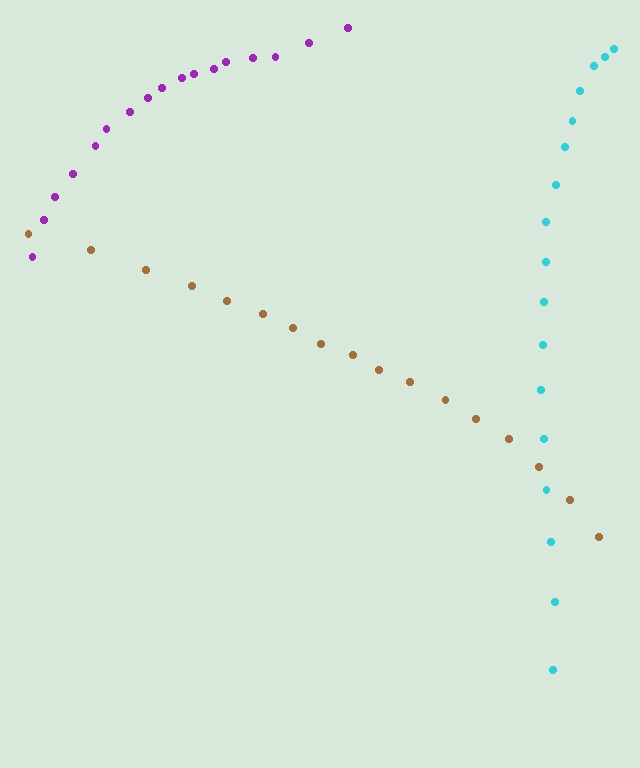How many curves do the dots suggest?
There are 3 distinct paths.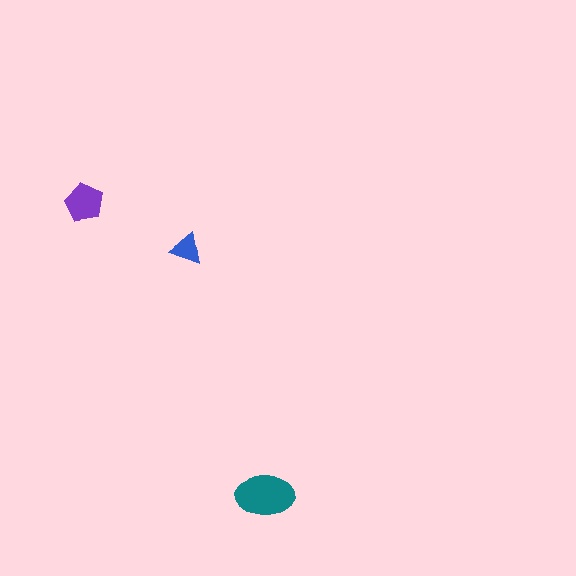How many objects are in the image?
There are 3 objects in the image.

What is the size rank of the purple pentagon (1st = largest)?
2nd.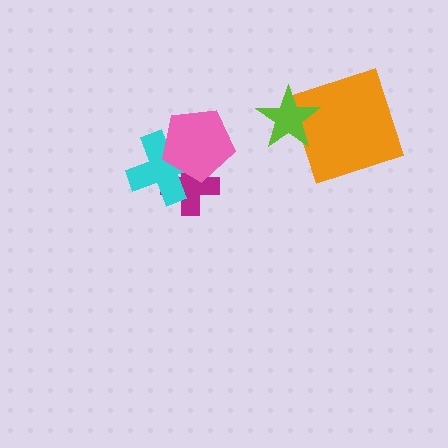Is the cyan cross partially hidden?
Yes, it is partially covered by another shape.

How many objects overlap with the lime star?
1 object overlaps with the lime star.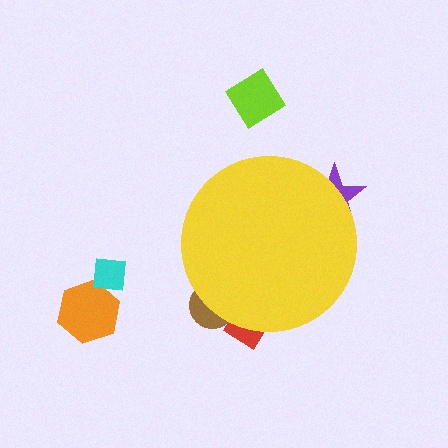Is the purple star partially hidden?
Yes, the purple star is partially hidden behind the yellow circle.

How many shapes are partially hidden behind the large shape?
3 shapes are partially hidden.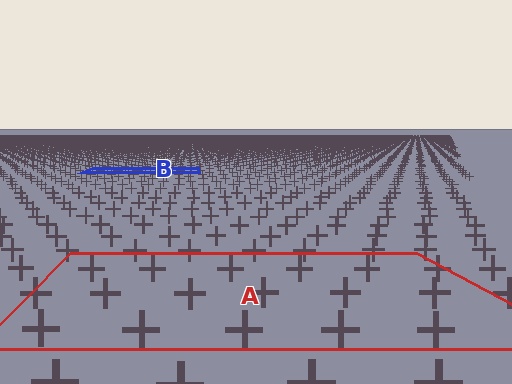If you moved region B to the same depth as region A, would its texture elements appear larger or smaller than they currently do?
They would appear larger. At a closer depth, the same texture elements are projected at a bigger on-screen size.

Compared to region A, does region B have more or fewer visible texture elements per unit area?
Region B has more texture elements per unit area — they are packed more densely because it is farther away.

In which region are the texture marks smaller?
The texture marks are smaller in region B, because it is farther away.